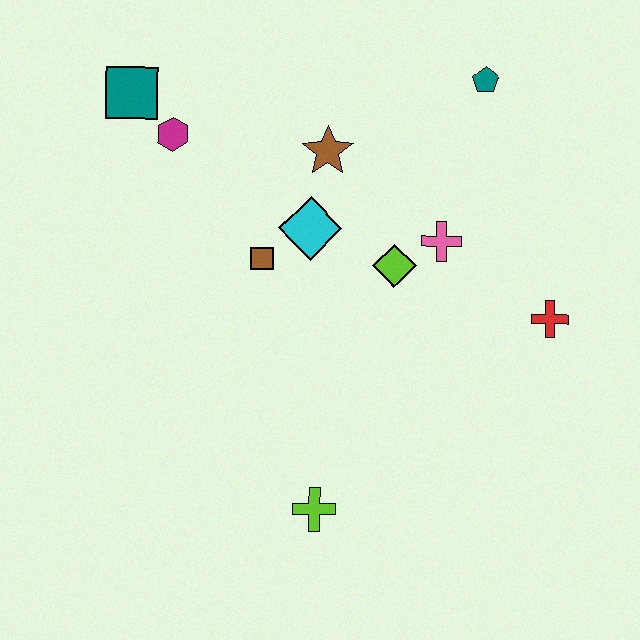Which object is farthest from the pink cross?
The teal square is farthest from the pink cross.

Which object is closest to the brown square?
The cyan diamond is closest to the brown square.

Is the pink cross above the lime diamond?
Yes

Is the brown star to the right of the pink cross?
No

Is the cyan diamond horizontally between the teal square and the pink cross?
Yes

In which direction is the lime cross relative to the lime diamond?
The lime cross is below the lime diamond.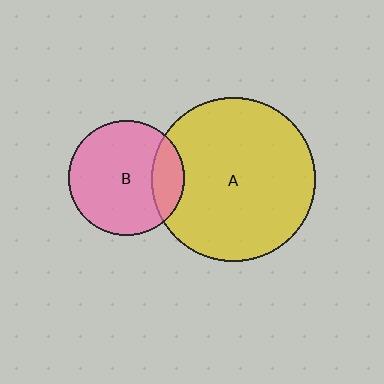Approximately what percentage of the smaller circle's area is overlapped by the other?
Approximately 20%.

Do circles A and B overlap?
Yes.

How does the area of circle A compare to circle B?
Approximately 2.0 times.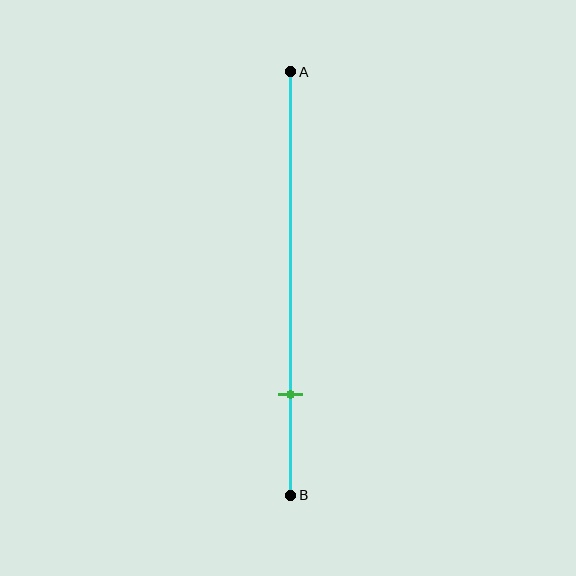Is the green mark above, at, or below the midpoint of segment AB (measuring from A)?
The green mark is below the midpoint of segment AB.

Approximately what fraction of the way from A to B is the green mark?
The green mark is approximately 75% of the way from A to B.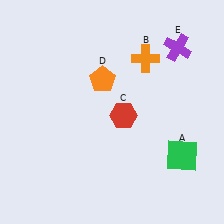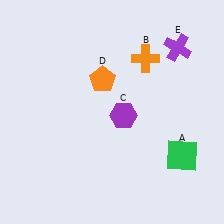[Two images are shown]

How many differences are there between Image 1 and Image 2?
There is 1 difference between the two images.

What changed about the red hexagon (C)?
In Image 1, C is red. In Image 2, it changed to purple.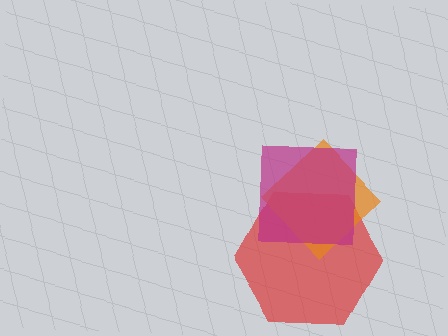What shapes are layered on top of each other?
The layered shapes are: a red hexagon, an orange diamond, a magenta square.